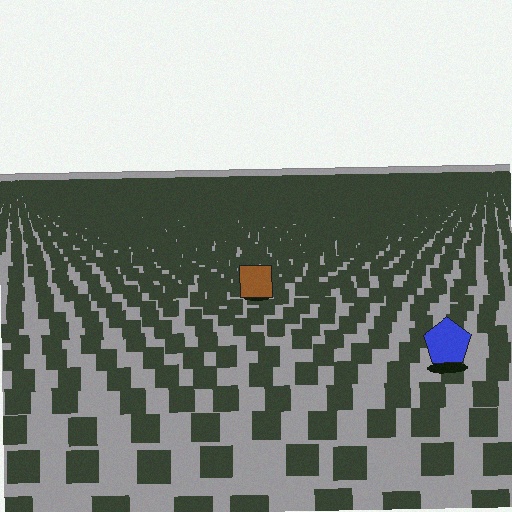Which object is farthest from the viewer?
The brown square is farthest from the viewer. It appears smaller and the ground texture around it is denser.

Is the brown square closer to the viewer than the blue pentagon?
No. The blue pentagon is closer — you can tell from the texture gradient: the ground texture is coarser near it.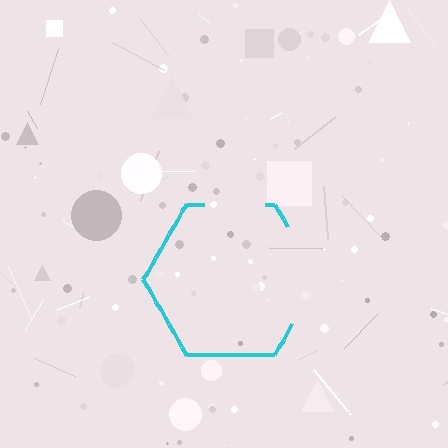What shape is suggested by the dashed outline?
The dashed outline suggests a hexagon.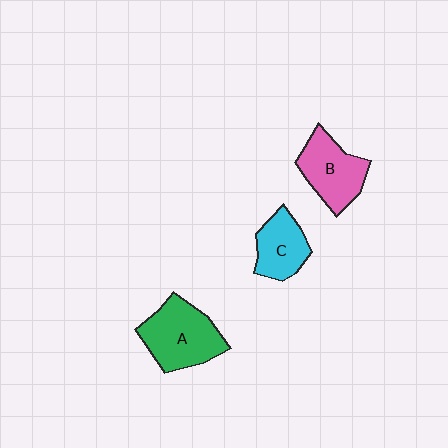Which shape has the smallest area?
Shape C (cyan).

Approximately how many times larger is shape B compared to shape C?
Approximately 1.3 times.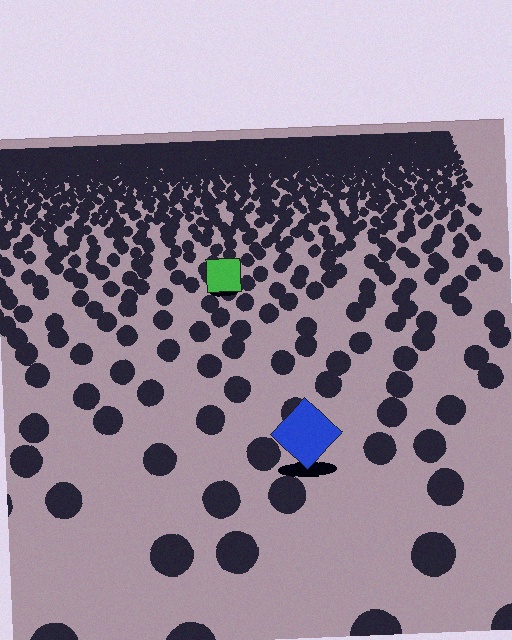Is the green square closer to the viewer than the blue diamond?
No. The blue diamond is closer — you can tell from the texture gradient: the ground texture is coarser near it.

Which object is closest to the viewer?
The blue diamond is closest. The texture marks near it are larger and more spread out.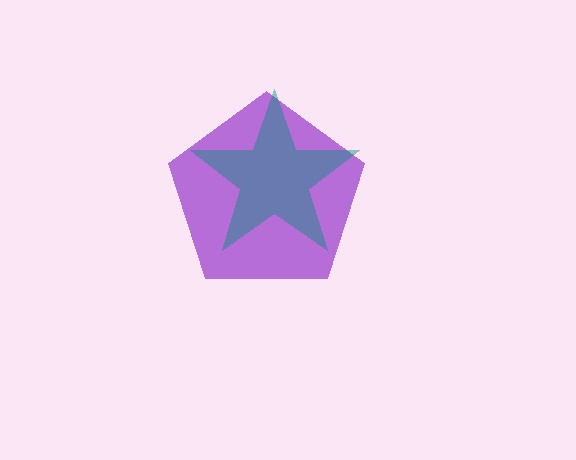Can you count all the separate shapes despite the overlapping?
Yes, there are 2 separate shapes.